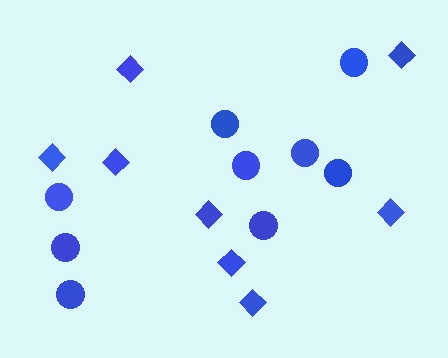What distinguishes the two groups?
There are 2 groups: one group of circles (9) and one group of diamonds (8).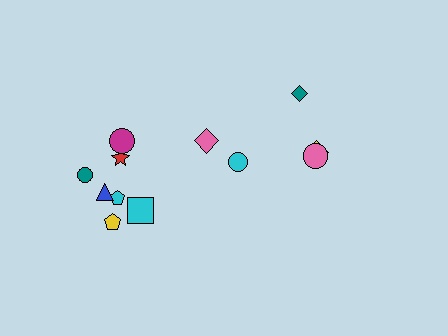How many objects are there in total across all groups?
There are 12 objects.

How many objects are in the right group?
There are 4 objects.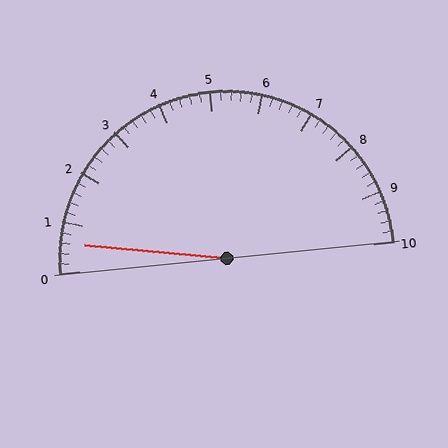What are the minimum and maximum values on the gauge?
The gauge ranges from 0 to 10.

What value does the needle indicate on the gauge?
The needle indicates approximately 0.6.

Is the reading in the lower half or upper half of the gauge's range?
The reading is in the lower half of the range (0 to 10).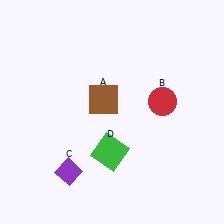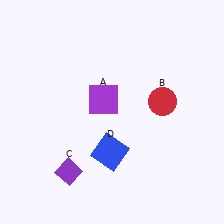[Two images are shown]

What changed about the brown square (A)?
In Image 1, A is brown. In Image 2, it changed to purple.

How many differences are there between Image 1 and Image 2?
There are 2 differences between the two images.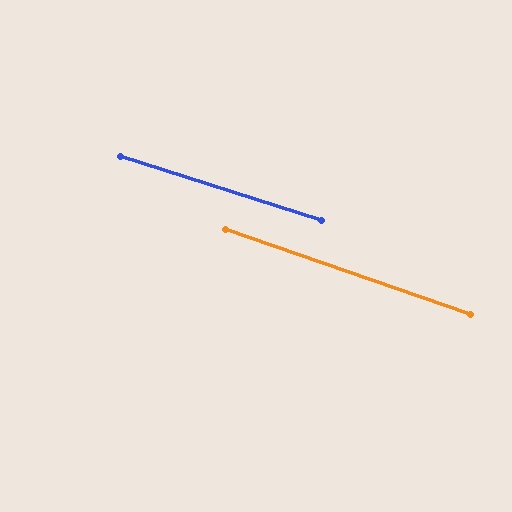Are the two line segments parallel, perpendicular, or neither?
Parallel — their directions differ by only 1.4°.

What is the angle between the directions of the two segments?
Approximately 1 degree.